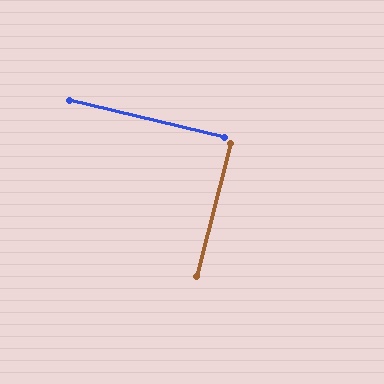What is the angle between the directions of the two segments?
Approximately 89 degrees.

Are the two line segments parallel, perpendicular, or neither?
Perpendicular — they meet at approximately 89°.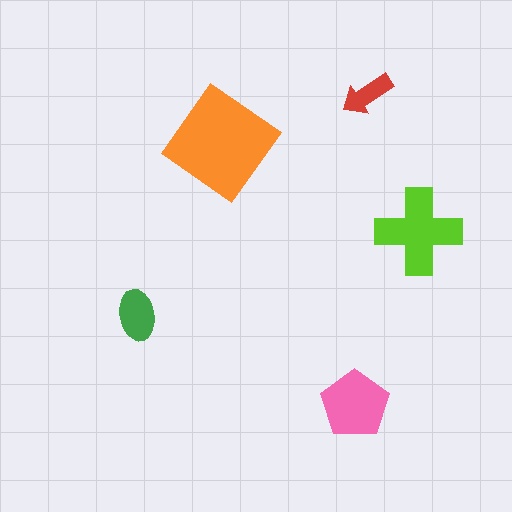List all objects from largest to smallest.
The orange diamond, the lime cross, the pink pentagon, the green ellipse, the red arrow.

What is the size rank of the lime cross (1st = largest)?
2nd.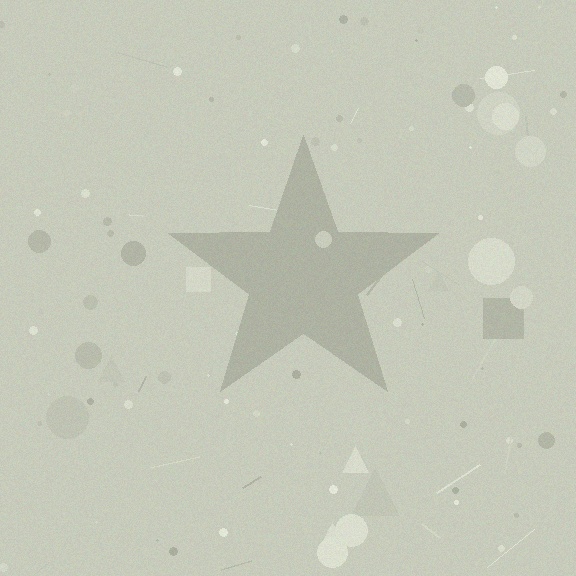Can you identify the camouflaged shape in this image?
The camouflaged shape is a star.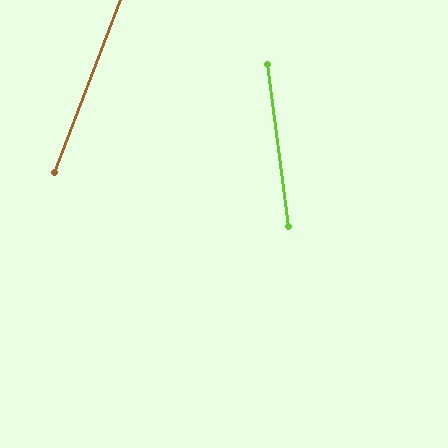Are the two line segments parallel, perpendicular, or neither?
Neither parallel nor perpendicular — they differ by about 28°.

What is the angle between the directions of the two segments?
Approximately 28 degrees.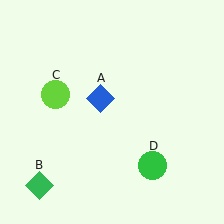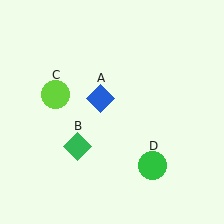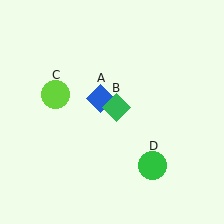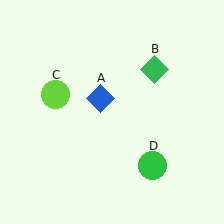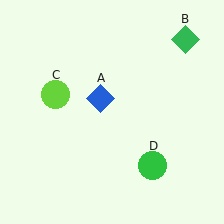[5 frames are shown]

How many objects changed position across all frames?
1 object changed position: green diamond (object B).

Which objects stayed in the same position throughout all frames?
Blue diamond (object A) and lime circle (object C) and green circle (object D) remained stationary.